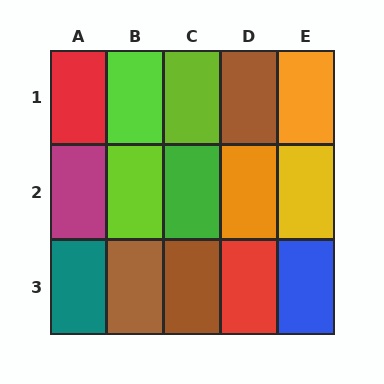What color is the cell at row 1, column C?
Lime.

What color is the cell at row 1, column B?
Lime.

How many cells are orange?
2 cells are orange.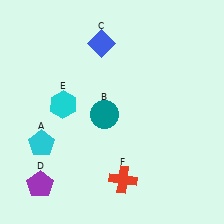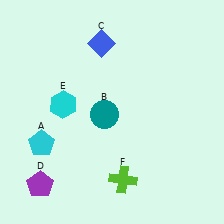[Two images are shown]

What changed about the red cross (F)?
In Image 1, F is red. In Image 2, it changed to lime.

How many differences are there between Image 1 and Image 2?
There is 1 difference between the two images.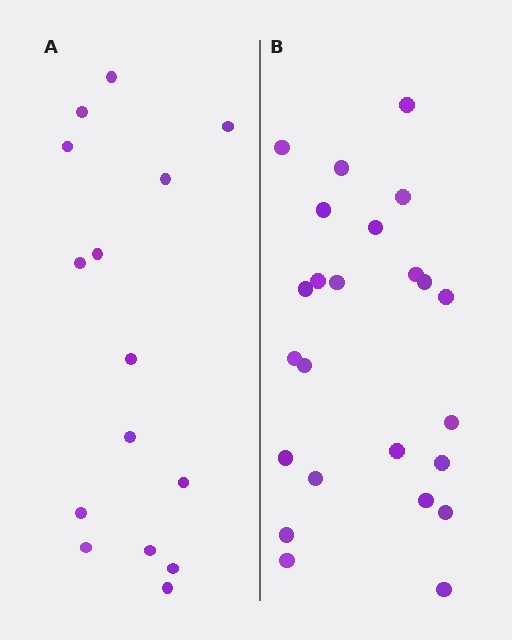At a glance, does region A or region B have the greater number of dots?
Region B (the right region) has more dots.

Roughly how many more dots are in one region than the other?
Region B has roughly 8 or so more dots than region A.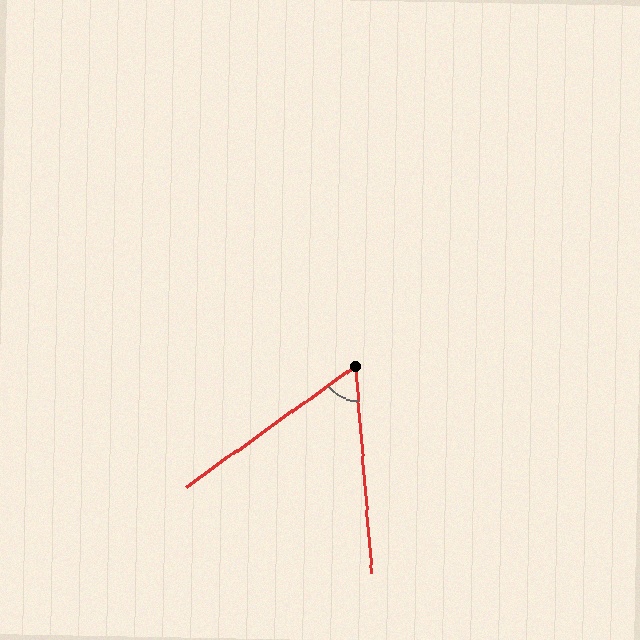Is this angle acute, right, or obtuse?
It is acute.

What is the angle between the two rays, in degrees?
Approximately 59 degrees.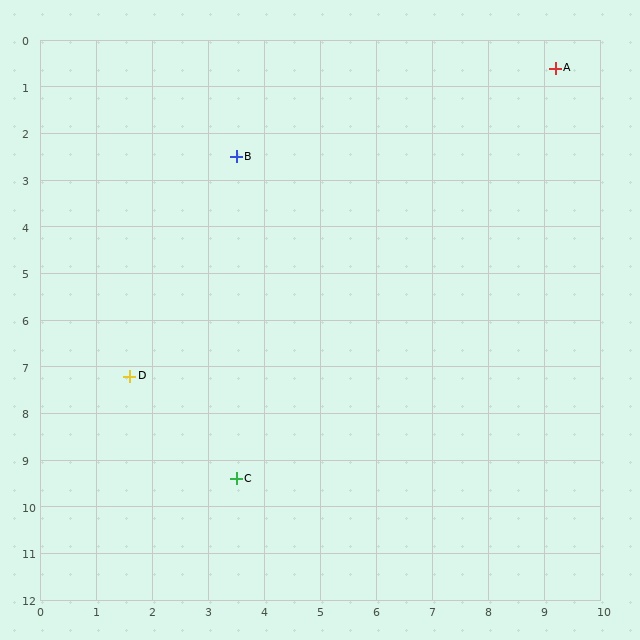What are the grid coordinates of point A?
Point A is at approximately (9.2, 0.6).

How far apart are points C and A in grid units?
Points C and A are about 10.5 grid units apart.